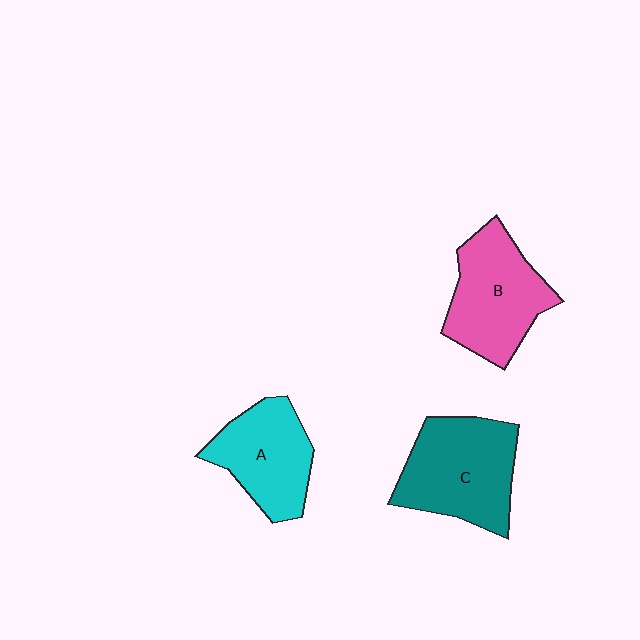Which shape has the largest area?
Shape C (teal).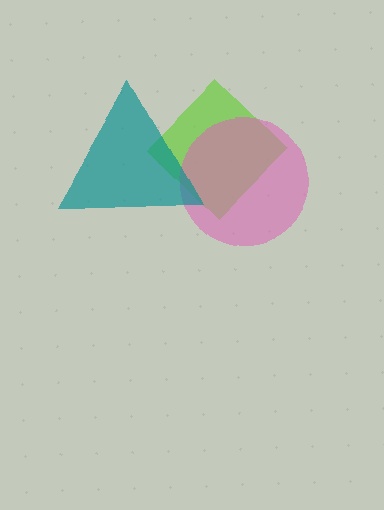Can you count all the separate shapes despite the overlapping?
Yes, there are 3 separate shapes.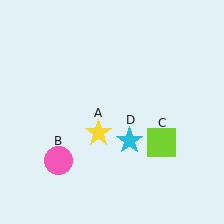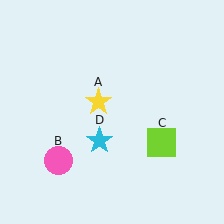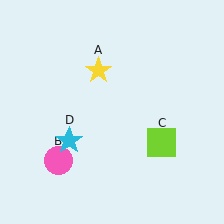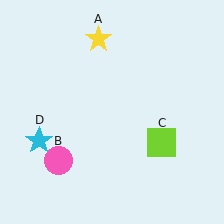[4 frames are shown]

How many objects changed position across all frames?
2 objects changed position: yellow star (object A), cyan star (object D).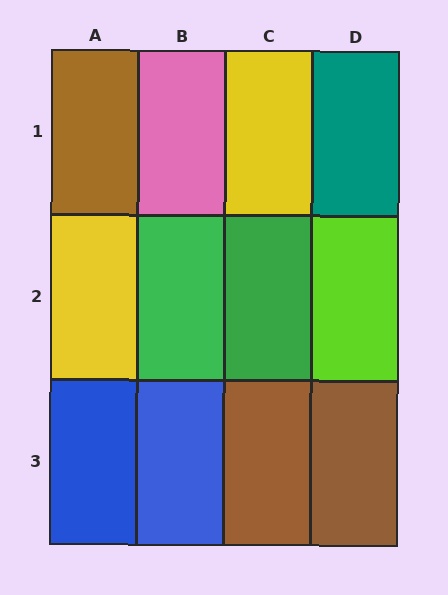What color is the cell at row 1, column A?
Brown.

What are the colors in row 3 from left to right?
Blue, blue, brown, brown.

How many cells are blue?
2 cells are blue.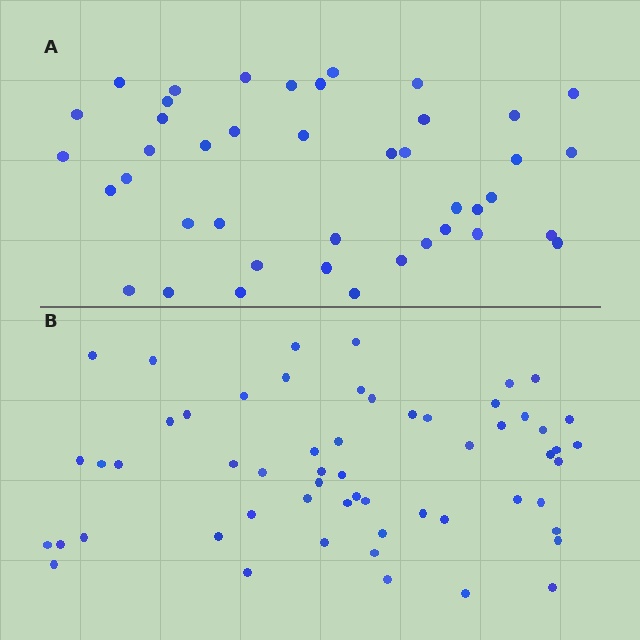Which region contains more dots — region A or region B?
Region B (the bottom region) has more dots.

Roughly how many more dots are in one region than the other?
Region B has approximately 15 more dots than region A.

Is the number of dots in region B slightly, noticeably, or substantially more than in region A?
Region B has noticeably more, but not dramatically so. The ratio is roughly 1.4 to 1.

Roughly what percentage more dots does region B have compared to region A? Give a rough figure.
About 35% more.